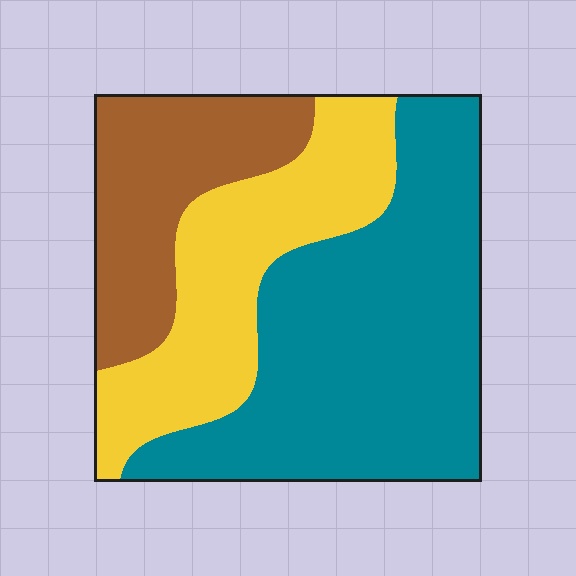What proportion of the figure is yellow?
Yellow covers roughly 30% of the figure.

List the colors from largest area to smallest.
From largest to smallest: teal, yellow, brown.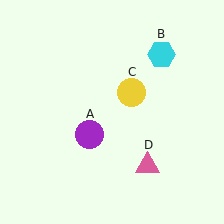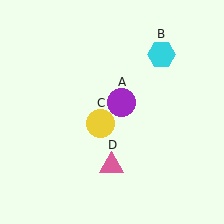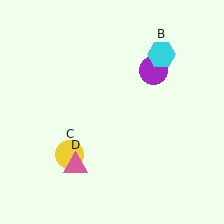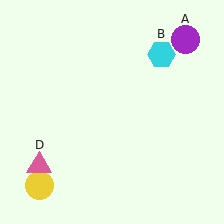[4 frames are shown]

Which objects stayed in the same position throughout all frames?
Cyan hexagon (object B) remained stationary.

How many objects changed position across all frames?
3 objects changed position: purple circle (object A), yellow circle (object C), pink triangle (object D).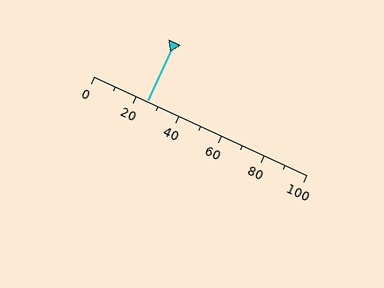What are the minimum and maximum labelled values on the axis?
The axis runs from 0 to 100.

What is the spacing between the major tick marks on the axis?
The major ticks are spaced 20 apart.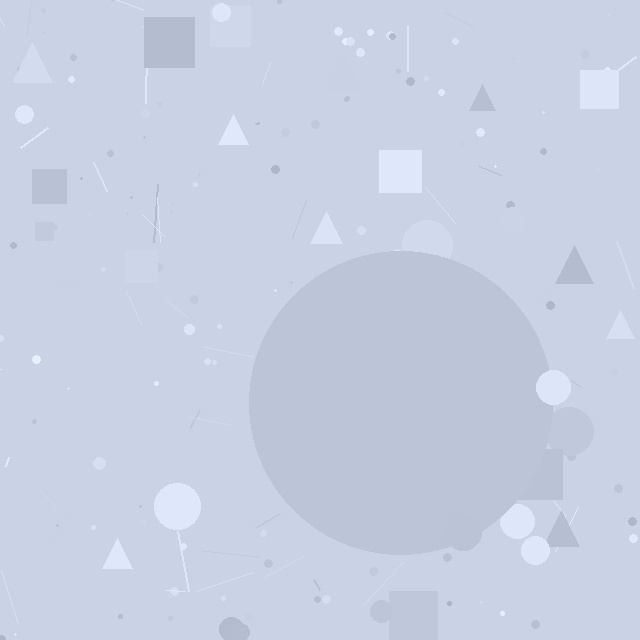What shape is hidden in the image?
A circle is hidden in the image.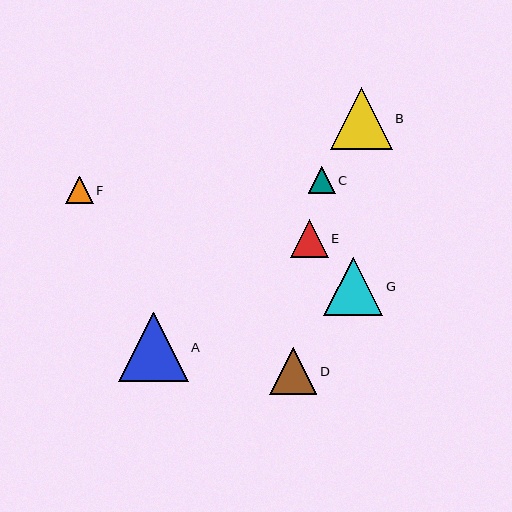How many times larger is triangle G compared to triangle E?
Triangle G is approximately 1.6 times the size of triangle E.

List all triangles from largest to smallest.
From largest to smallest: A, B, G, D, E, F, C.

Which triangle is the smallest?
Triangle C is the smallest with a size of approximately 27 pixels.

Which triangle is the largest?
Triangle A is the largest with a size of approximately 70 pixels.